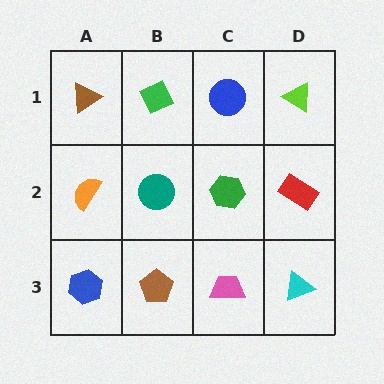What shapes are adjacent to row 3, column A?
An orange semicircle (row 2, column A), a brown pentagon (row 3, column B).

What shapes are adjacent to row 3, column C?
A green hexagon (row 2, column C), a brown pentagon (row 3, column B), a cyan triangle (row 3, column D).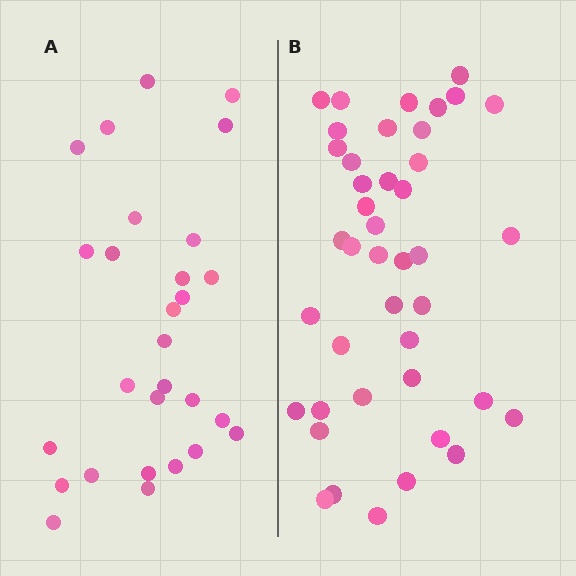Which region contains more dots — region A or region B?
Region B (the right region) has more dots.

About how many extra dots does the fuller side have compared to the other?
Region B has approximately 15 more dots than region A.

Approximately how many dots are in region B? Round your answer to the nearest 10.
About 40 dots. (The exact count is 42, which rounds to 40.)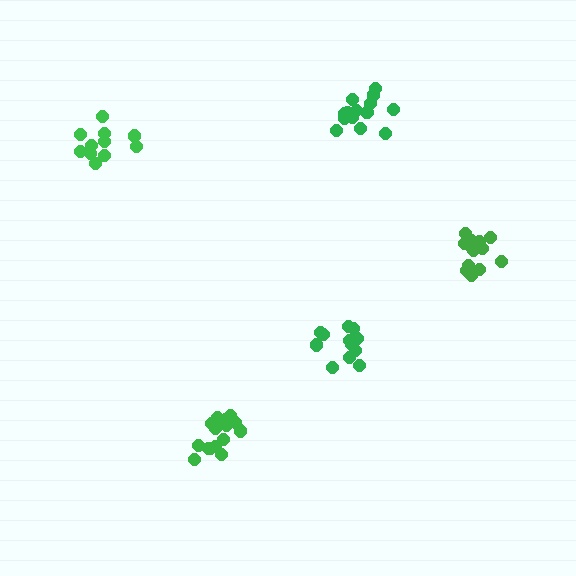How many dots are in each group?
Group 1: 11 dots, Group 2: 15 dots, Group 3: 12 dots, Group 4: 14 dots, Group 5: 16 dots (68 total).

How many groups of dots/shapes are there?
There are 5 groups.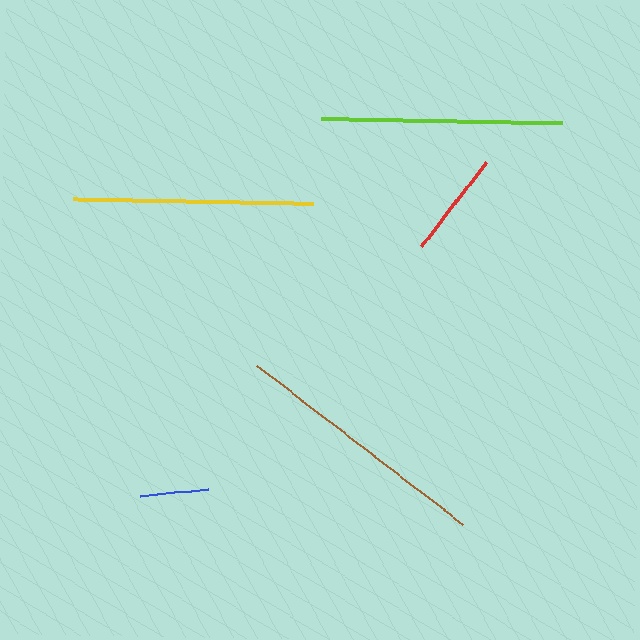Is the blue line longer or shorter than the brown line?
The brown line is longer than the blue line.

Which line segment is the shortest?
The blue line is the shortest at approximately 68 pixels.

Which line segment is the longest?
The brown line is the longest at approximately 260 pixels.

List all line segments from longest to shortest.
From longest to shortest: brown, lime, yellow, red, blue.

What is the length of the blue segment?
The blue segment is approximately 68 pixels long.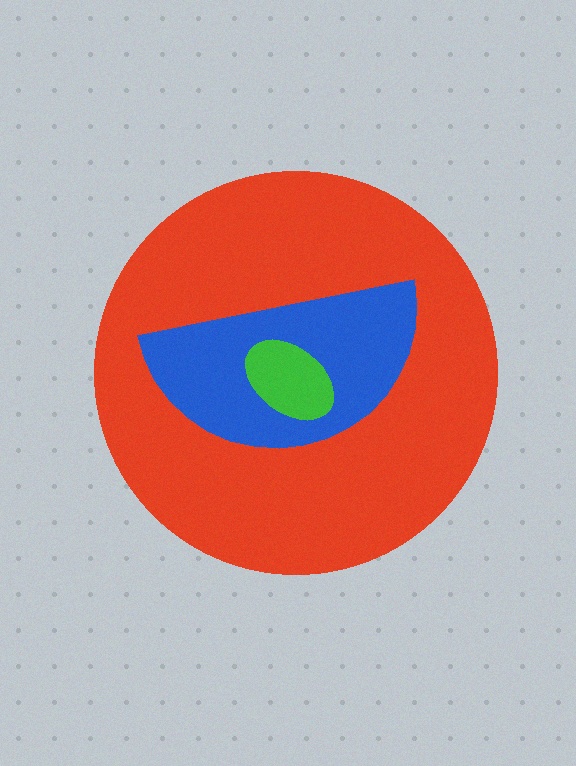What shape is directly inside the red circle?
The blue semicircle.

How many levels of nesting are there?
3.